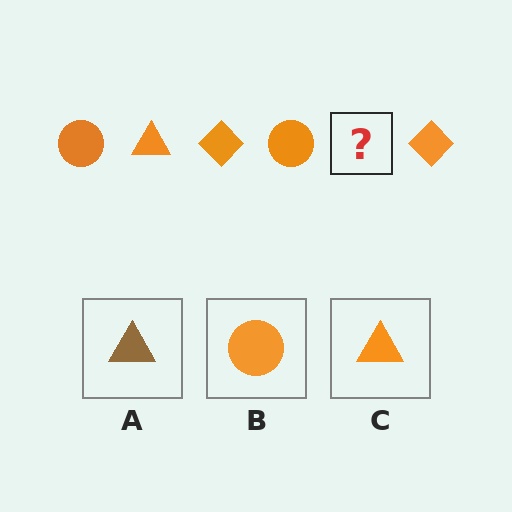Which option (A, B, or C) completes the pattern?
C.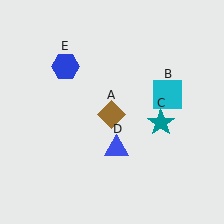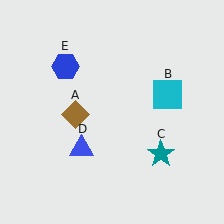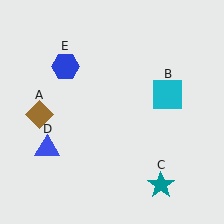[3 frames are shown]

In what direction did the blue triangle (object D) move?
The blue triangle (object D) moved left.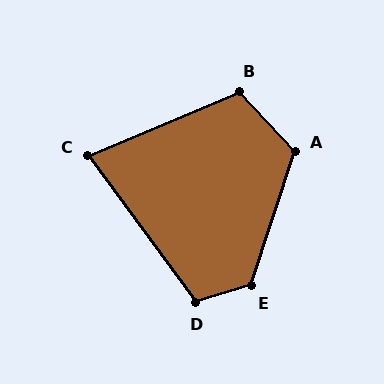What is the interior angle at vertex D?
Approximately 109 degrees (obtuse).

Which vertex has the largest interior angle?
E, at approximately 125 degrees.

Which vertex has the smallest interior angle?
C, at approximately 77 degrees.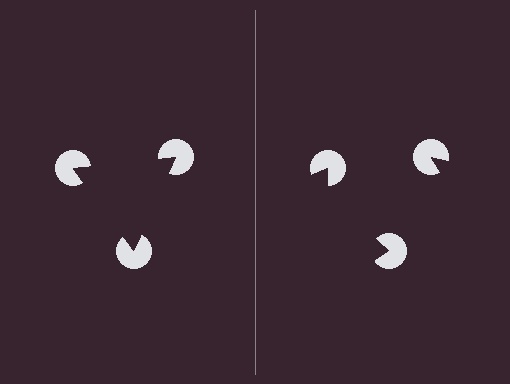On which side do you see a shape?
An illusory triangle appears on the left side. On the right side the wedge cuts are rotated, so no coherent shape forms.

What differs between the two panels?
The pac-man discs are positioned identically on both sides; only the wedge orientations differ. On the left they align to a triangle; on the right they are misaligned.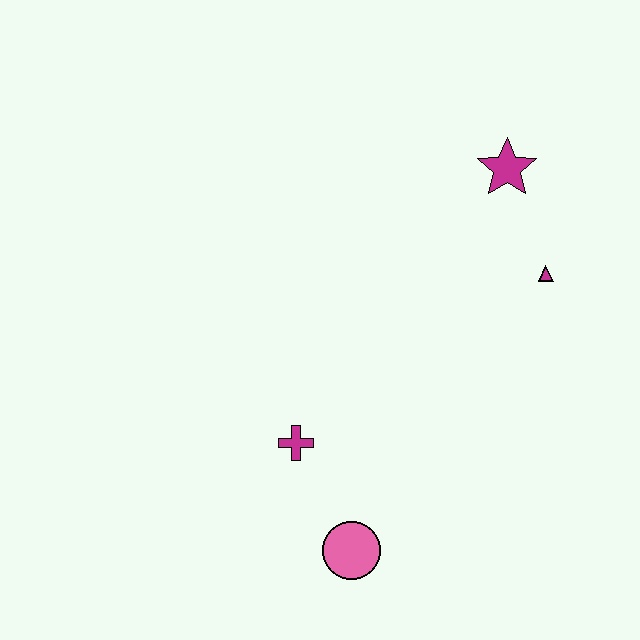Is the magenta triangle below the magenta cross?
No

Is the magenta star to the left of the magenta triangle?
Yes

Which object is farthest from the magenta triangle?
The pink circle is farthest from the magenta triangle.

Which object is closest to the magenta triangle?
The magenta star is closest to the magenta triangle.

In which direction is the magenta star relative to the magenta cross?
The magenta star is above the magenta cross.